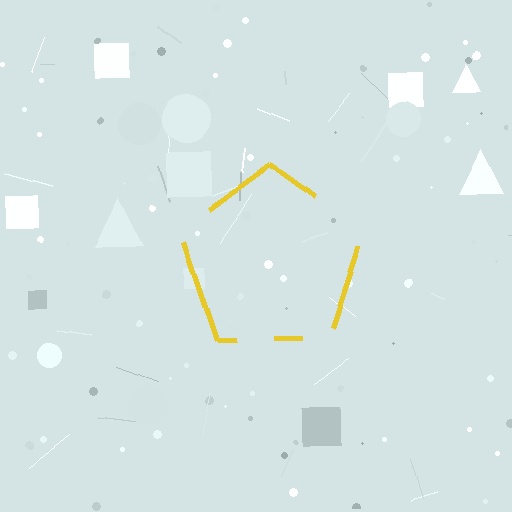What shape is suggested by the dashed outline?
The dashed outline suggests a pentagon.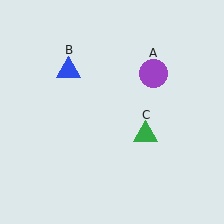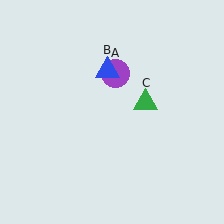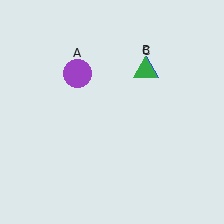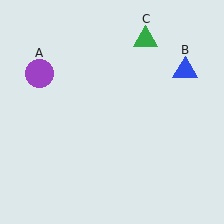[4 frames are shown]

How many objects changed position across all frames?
3 objects changed position: purple circle (object A), blue triangle (object B), green triangle (object C).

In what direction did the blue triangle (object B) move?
The blue triangle (object B) moved right.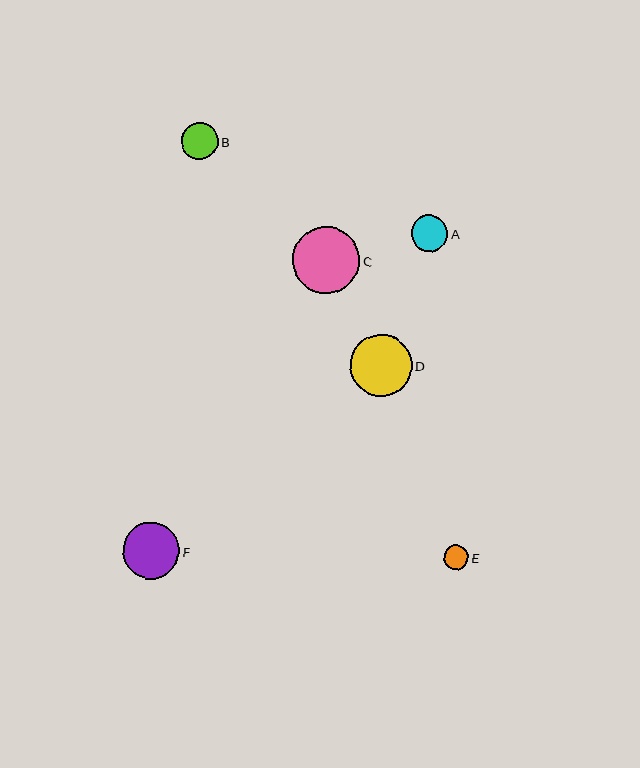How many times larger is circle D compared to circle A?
Circle D is approximately 1.7 times the size of circle A.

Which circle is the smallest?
Circle E is the smallest with a size of approximately 24 pixels.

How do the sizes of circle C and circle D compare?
Circle C and circle D are approximately the same size.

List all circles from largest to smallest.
From largest to smallest: C, D, F, B, A, E.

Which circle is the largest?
Circle C is the largest with a size of approximately 67 pixels.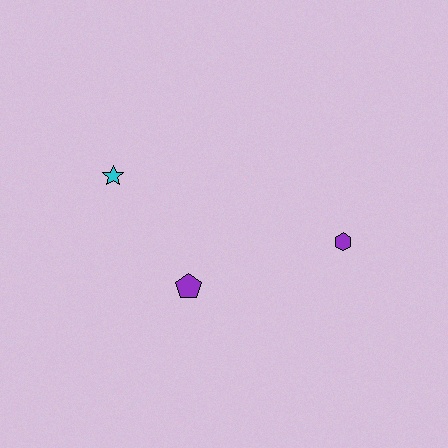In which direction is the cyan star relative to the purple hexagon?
The cyan star is to the left of the purple hexagon.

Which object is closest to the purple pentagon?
The cyan star is closest to the purple pentagon.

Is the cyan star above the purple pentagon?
Yes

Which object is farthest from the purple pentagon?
The purple hexagon is farthest from the purple pentagon.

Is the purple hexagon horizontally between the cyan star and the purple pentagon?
No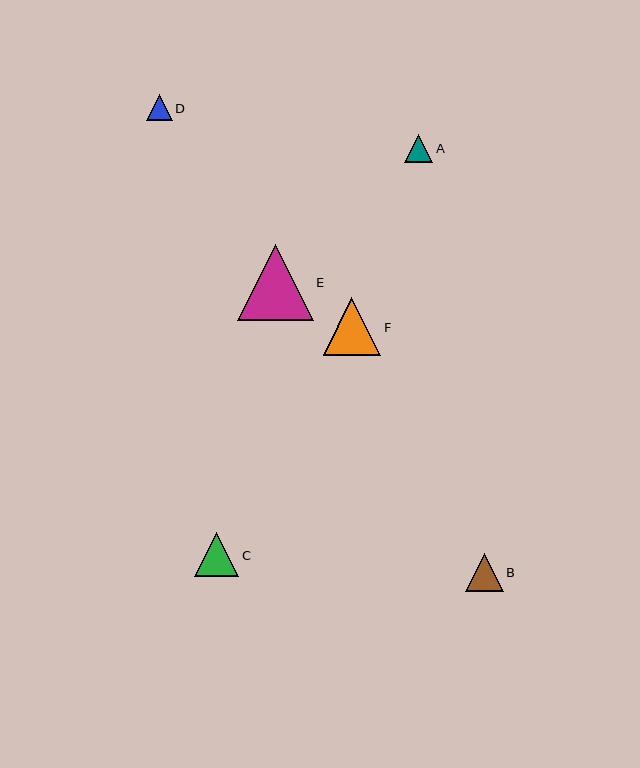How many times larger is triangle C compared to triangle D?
Triangle C is approximately 1.7 times the size of triangle D.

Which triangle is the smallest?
Triangle D is the smallest with a size of approximately 26 pixels.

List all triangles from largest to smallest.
From largest to smallest: E, F, C, B, A, D.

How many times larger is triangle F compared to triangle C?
Triangle F is approximately 1.3 times the size of triangle C.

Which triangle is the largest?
Triangle E is the largest with a size of approximately 76 pixels.